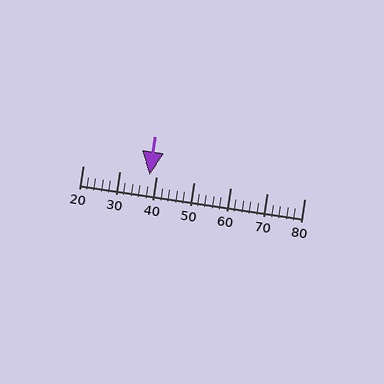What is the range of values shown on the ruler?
The ruler shows values from 20 to 80.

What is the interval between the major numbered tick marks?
The major tick marks are spaced 10 units apart.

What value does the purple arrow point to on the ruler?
The purple arrow points to approximately 38.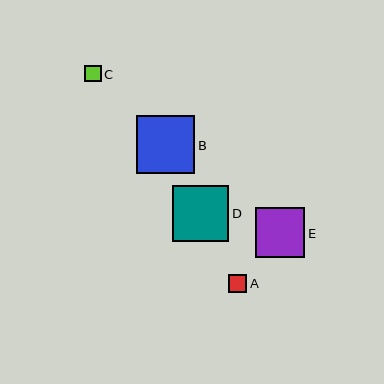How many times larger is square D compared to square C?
Square D is approximately 3.3 times the size of square C.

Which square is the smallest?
Square C is the smallest with a size of approximately 17 pixels.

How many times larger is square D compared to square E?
Square D is approximately 1.1 times the size of square E.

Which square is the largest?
Square B is the largest with a size of approximately 58 pixels.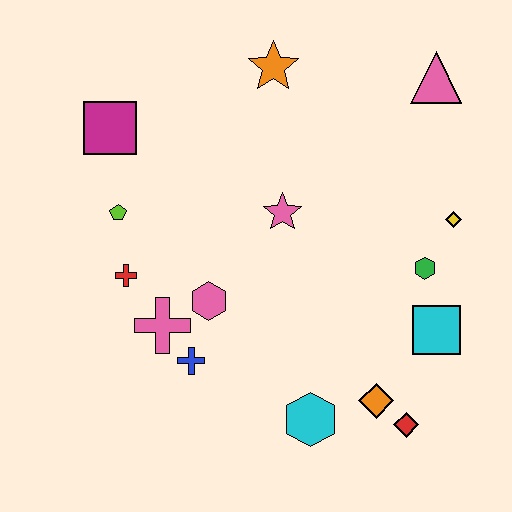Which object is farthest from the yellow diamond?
The magenta square is farthest from the yellow diamond.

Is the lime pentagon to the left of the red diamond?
Yes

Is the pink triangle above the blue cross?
Yes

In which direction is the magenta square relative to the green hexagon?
The magenta square is to the left of the green hexagon.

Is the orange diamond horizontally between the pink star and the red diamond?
Yes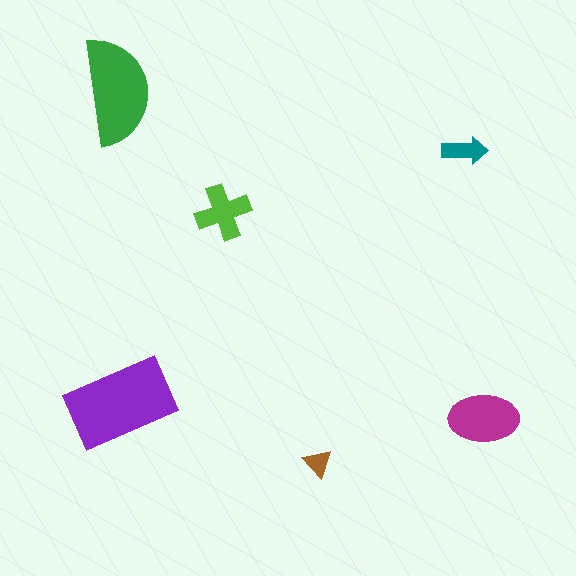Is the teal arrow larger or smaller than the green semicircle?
Smaller.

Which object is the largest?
The purple rectangle.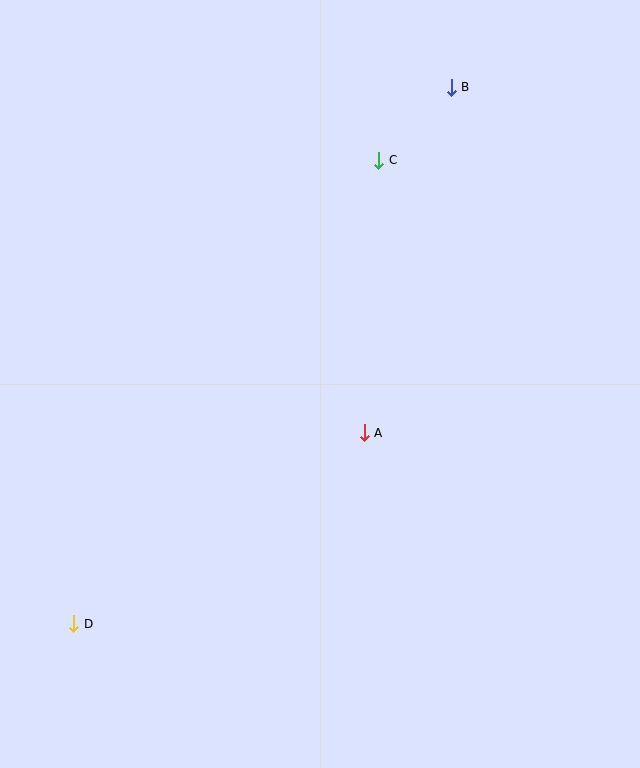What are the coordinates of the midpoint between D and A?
The midpoint between D and A is at (219, 528).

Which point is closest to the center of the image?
Point A at (364, 433) is closest to the center.